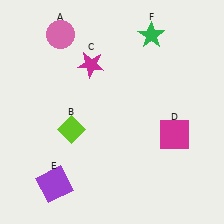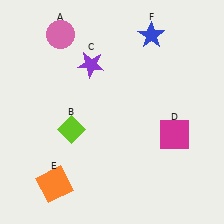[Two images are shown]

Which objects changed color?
C changed from magenta to purple. E changed from purple to orange. F changed from green to blue.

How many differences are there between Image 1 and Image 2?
There are 3 differences between the two images.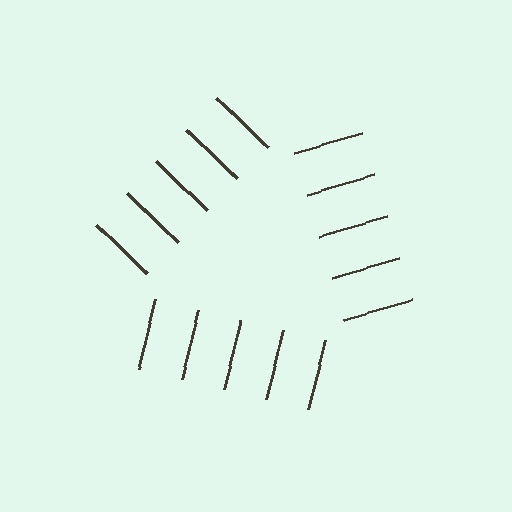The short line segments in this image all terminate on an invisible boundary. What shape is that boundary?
An illusory triangle — the line segments terminate on its edges but no continuous stroke is drawn.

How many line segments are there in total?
15 — 5 along each of the 3 edges.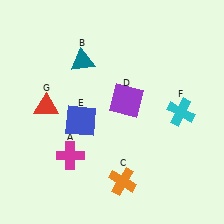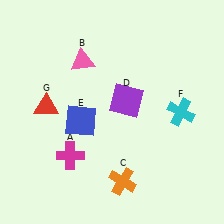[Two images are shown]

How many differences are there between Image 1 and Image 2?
There is 1 difference between the two images.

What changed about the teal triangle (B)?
In Image 1, B is teal. In Image 2, it changed to pink.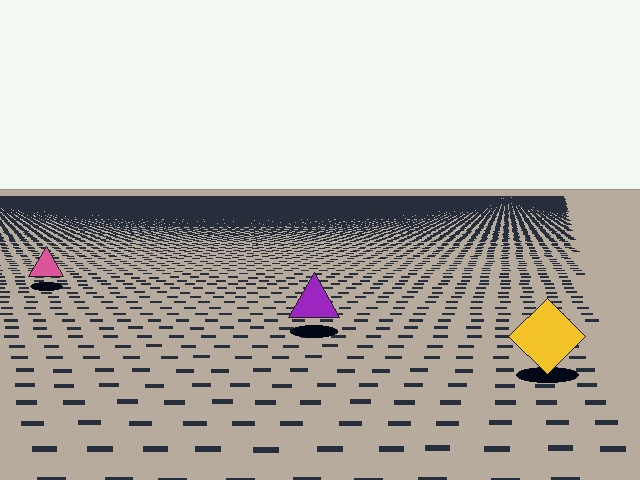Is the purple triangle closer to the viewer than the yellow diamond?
No. The yellow diamond is closer — you can tell from the texture gradient: the ground texture is coarser near it.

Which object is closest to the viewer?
The yellow diamond is closest. The texture marks near it are larger and more spread out.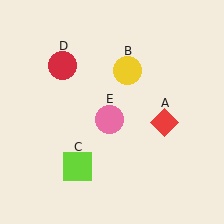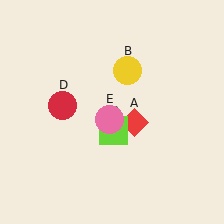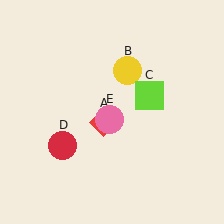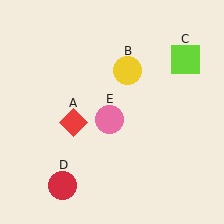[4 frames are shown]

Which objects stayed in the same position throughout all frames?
Yellow circle (object B) and pink circle (object E) remained stationary.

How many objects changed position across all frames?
3 objects changed position: red diamond (object A), lime square (object C), red circle (object D).